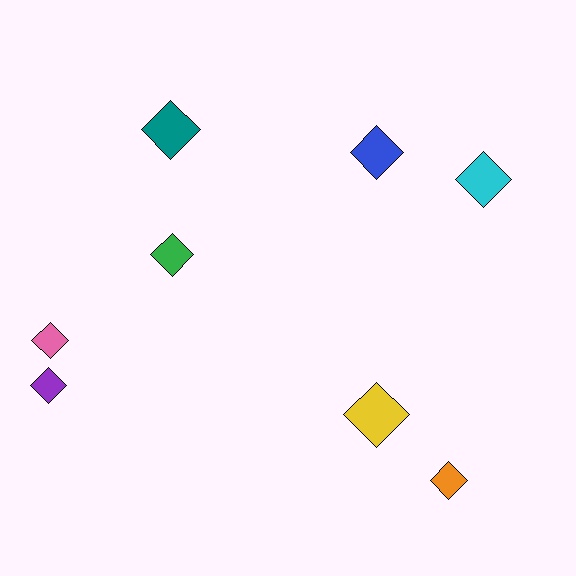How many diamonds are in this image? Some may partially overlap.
There are 8 diamonds.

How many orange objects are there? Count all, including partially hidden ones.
There is 1 orange object.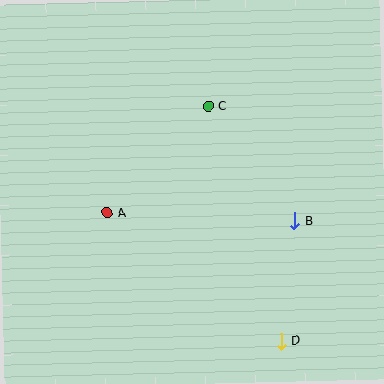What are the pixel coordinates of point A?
Point A is at (107, 213).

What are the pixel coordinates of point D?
Point D is at (281, 341).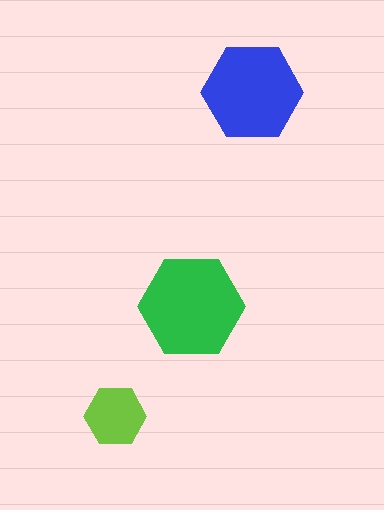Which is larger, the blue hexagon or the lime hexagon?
The blue one.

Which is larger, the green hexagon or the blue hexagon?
The green one.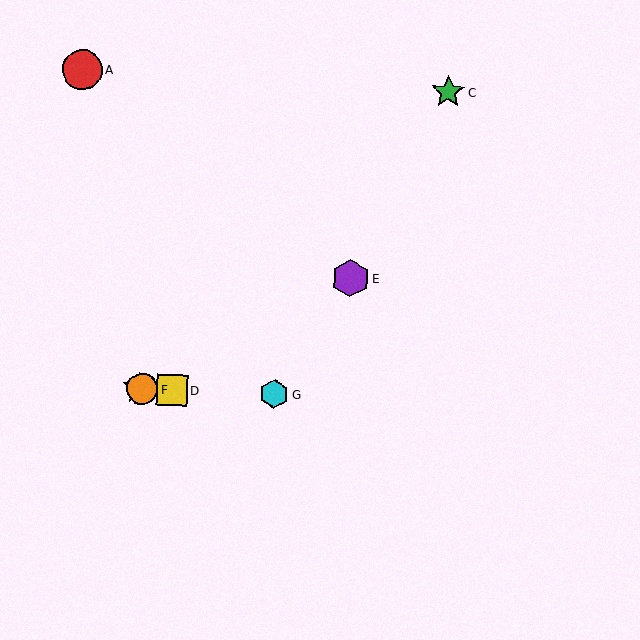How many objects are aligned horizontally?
4 objects (B, D, F, G) are aligned horizontally.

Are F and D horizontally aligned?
Yes, both are at y≈389.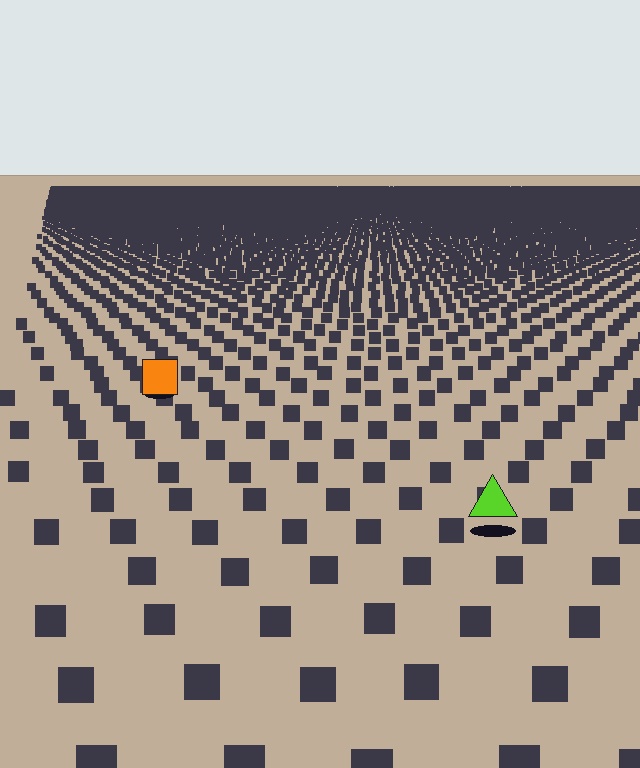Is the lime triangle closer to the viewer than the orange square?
Yes. The lime triangle is closer — you can tell from the texture gradient: the ground texture is coarser near it.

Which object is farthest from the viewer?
The orange square is farthest from the viewer. It appears smaller and the ground texture around it is denser.